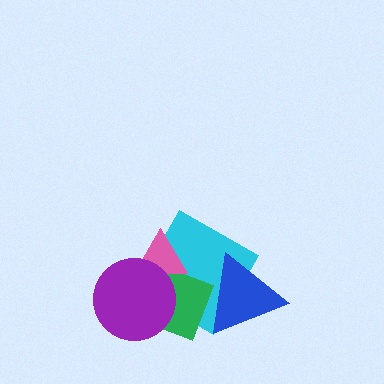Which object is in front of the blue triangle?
The green diamond is in front of the blue triangle.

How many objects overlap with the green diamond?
4 objects overlap with the green diamond.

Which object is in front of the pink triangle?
The purple circle is in front of the pink triangle.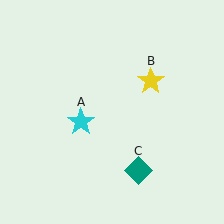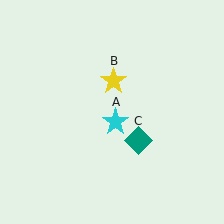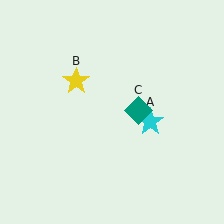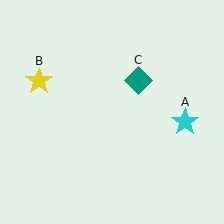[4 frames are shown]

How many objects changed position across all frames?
3 objects changed position: cyan star (object A), yellow star (object B), teal diamond (object C).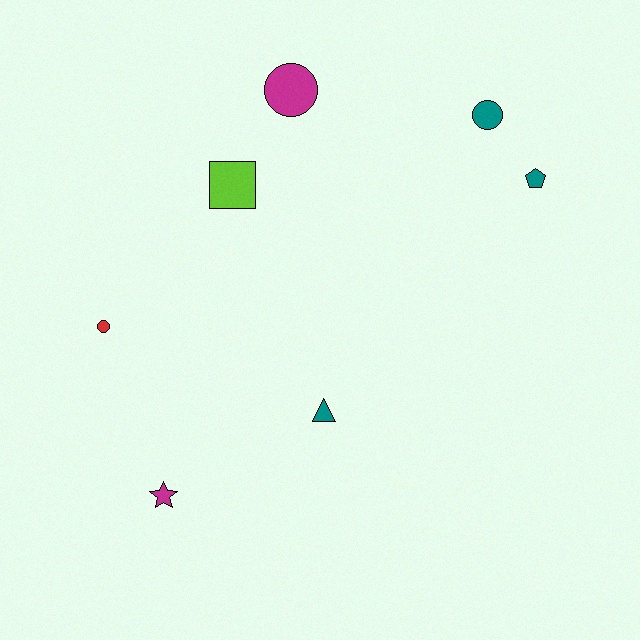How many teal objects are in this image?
There are 3 teal objects.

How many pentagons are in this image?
There is 1 pentagon.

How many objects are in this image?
There are 7 objects.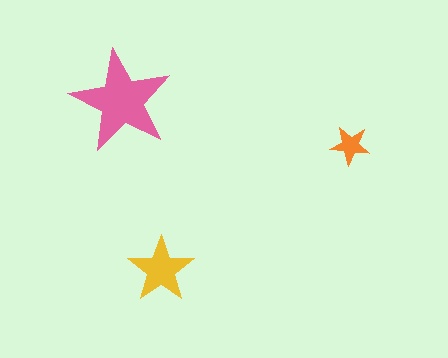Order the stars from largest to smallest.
the pink one, the yellow one, the orange one.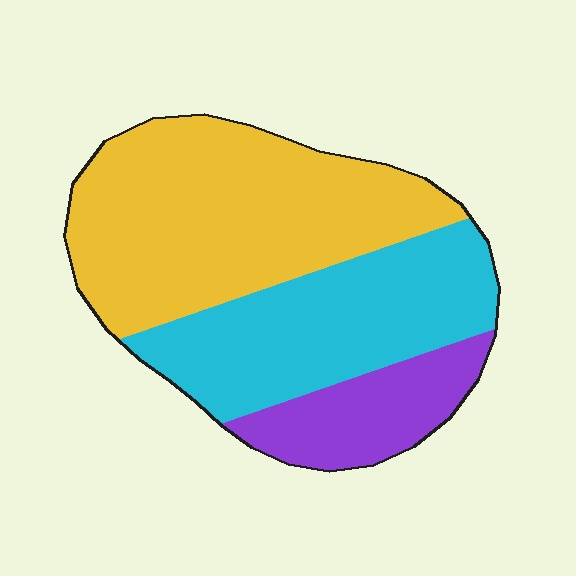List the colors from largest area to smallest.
From largest to smallest: yellow, cyan, purple.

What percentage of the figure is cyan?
Cyan covers roughly 35% of the figure.